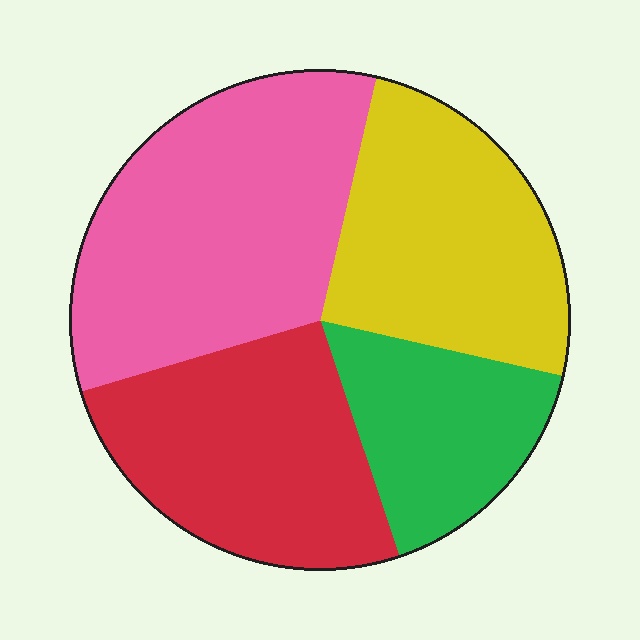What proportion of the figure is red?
Red covers about 25% of the figure.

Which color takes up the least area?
Green, at roughly 15%.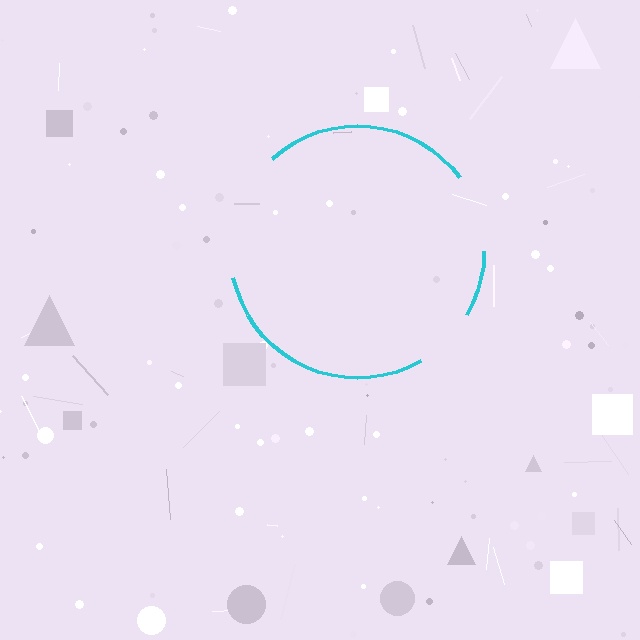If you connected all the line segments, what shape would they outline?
They would outline a circle.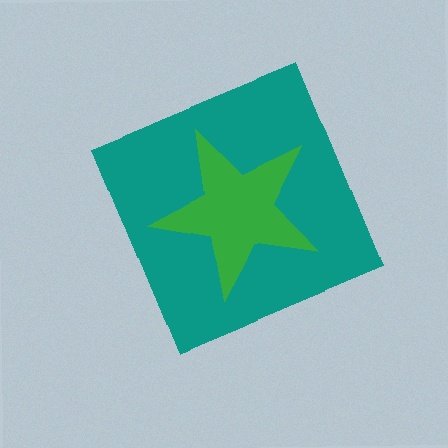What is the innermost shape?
The green star.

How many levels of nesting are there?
2.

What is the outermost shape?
The teal diamond.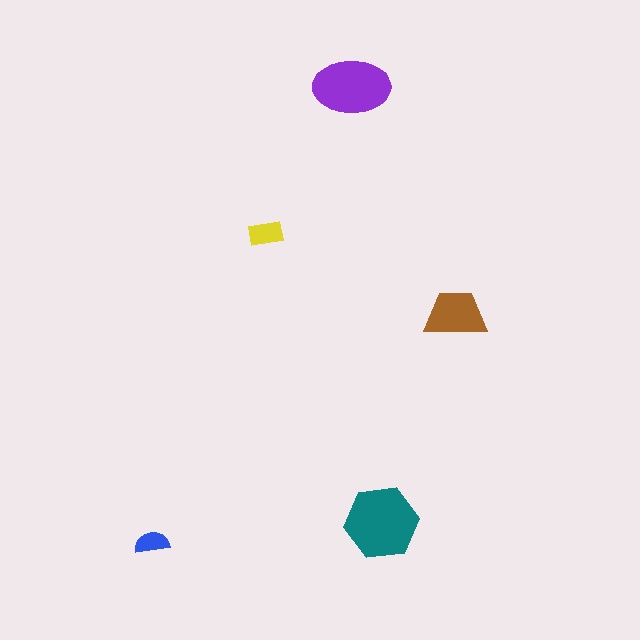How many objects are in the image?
There are 5 objects in the image.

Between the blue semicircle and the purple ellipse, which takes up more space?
The purple ellipse.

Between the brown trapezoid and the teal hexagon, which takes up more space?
The teal hexagon.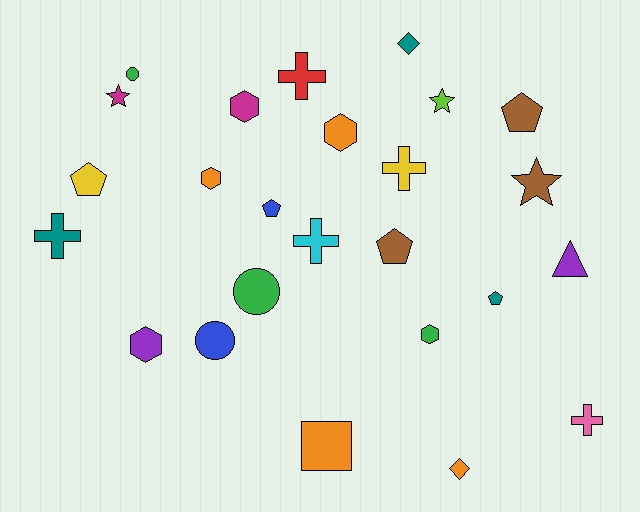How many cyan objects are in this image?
There is 1 cyan object.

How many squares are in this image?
There is 1 square.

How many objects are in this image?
There are 25 objects.